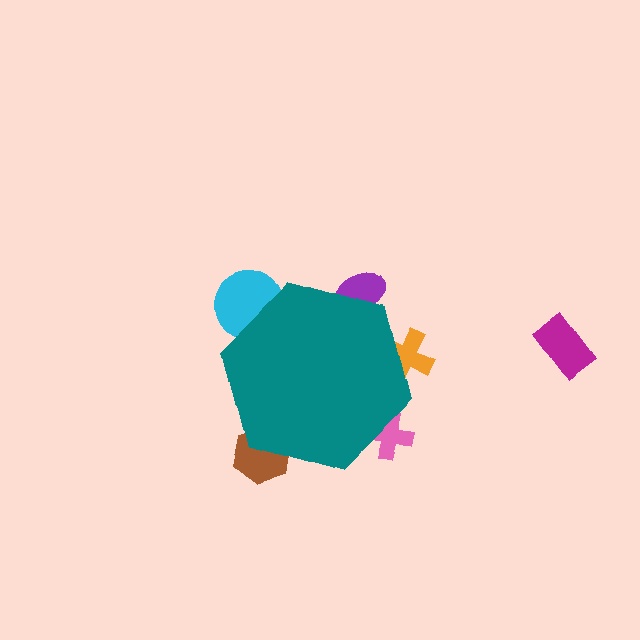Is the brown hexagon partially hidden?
Yes, the brown hexagon is partially hidden behind the teal hexagon.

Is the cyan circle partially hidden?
Yes, the cyan circle is partially hidden behind the teal hexagon.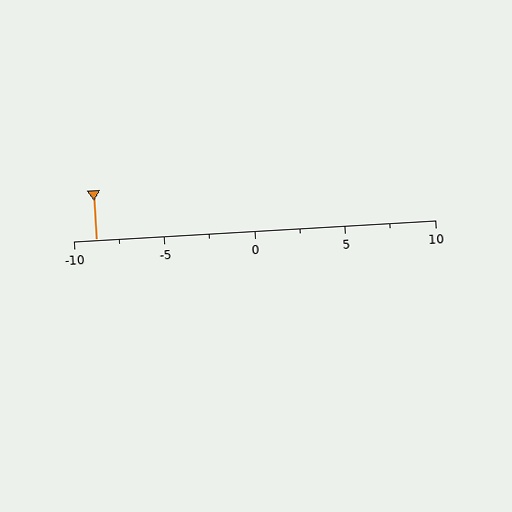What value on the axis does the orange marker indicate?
The marker indicates approximately -8.8.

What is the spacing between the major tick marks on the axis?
The major ticks are spaced 5 apart.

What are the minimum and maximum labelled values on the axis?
The axis runs from -10 to 10.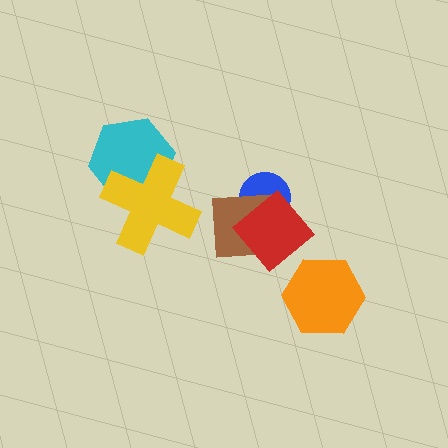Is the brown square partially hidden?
Yes, it is partially covered by another shape.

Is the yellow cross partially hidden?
No, no other shape covers it.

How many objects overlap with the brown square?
2 objects overlap with the brown square.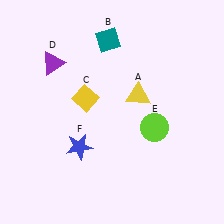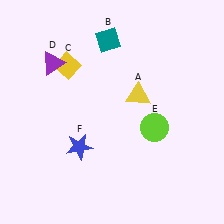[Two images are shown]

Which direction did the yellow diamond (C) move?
The yellow diamond (C) moved up.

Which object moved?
The yellow diamond (C) moved up.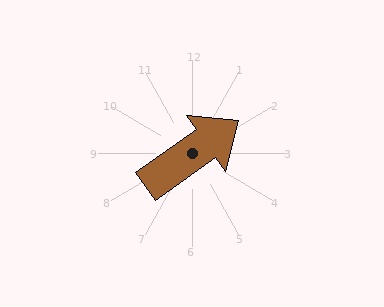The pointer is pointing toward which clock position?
Roughly 2 o'clock.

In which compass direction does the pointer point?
Northeast.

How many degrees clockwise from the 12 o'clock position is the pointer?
Approximately 55 degrees.